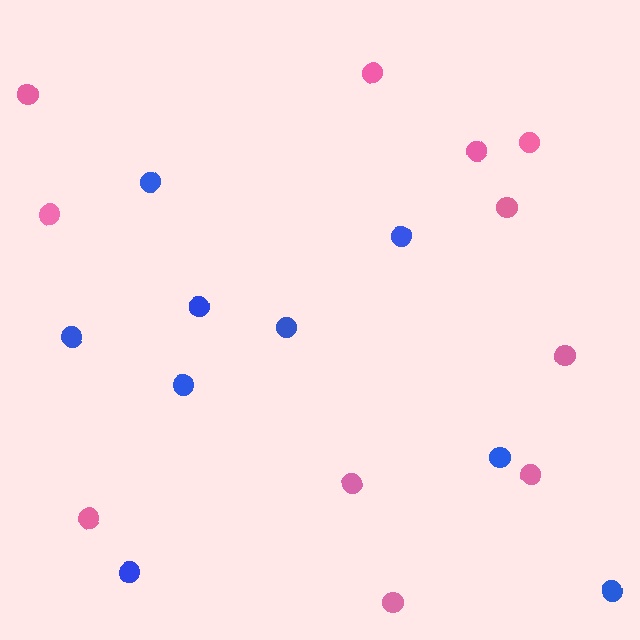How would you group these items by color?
There are 2 groups: one group of pink circles (11) and one group of blue circles (9).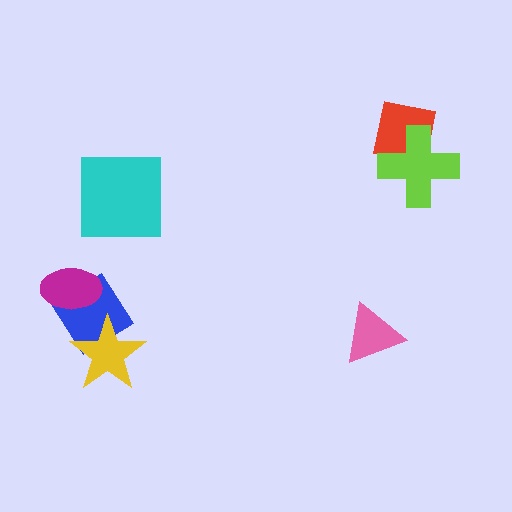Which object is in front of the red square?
The lime cross is in front of the red square.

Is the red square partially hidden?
Yes, it is partially covered by another shape.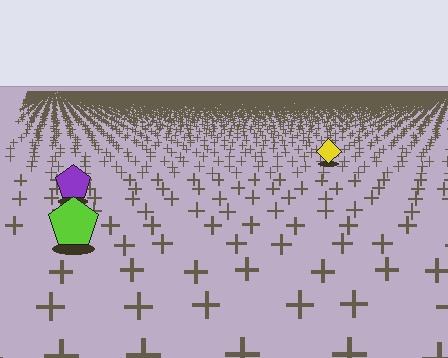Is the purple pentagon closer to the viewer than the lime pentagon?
No. The lime pentagon is closer — you can tell from the texture gradient: the ground texture is coarser near it.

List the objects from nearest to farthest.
From nearest to farthest: the lime pentagon, the purple pentagon, the yellow diamond.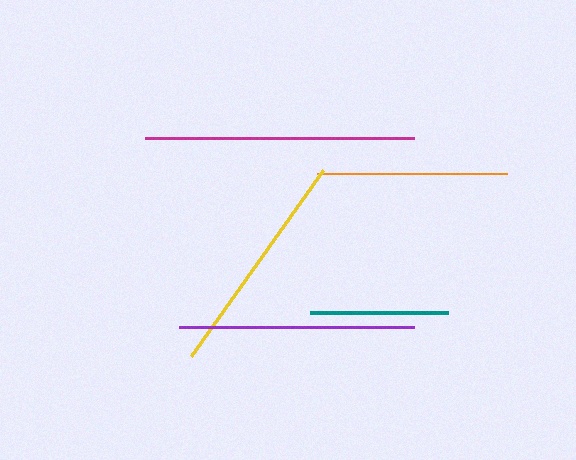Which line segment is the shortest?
The teal line is the shortest at approximately 139 pixels.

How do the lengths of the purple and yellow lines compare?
The purple and yellow lines are approximately the same length.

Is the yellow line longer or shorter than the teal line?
The yellow line is longer than the teal line.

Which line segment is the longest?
The magenta line is the longest at approximately 270 pixels.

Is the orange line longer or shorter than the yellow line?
The yellow line is longer than the orange line.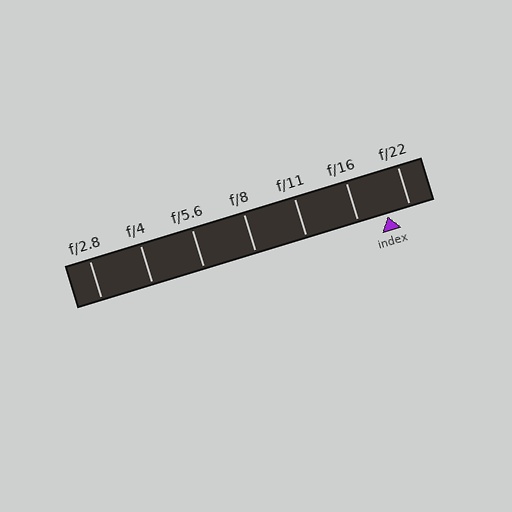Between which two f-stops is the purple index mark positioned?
The index mark is between f/16 and f/22.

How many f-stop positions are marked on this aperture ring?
There are 7 f-stop positions marked.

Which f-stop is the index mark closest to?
The index mark is closest to f/22.